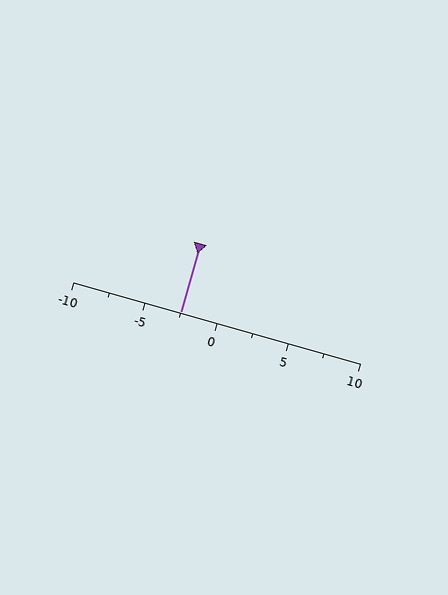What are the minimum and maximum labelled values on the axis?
The axis runs from -10 to 10.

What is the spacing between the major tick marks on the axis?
The major ticks are spaced 5 apart.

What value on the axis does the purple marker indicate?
The marker indicates approximately -2.5.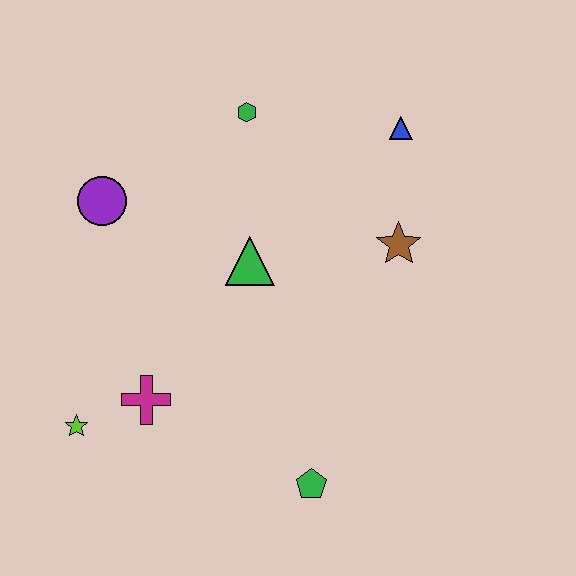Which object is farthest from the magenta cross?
The blue triangle is farthest from the magenta cross.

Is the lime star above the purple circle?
No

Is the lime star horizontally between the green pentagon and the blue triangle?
No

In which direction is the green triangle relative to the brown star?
The green triangle is to the left of the brown star.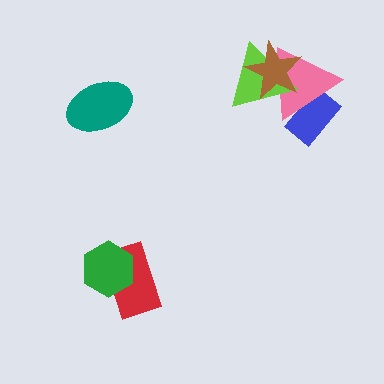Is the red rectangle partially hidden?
Yes, it is partially covered by another shape.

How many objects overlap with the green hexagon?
1 object overlaps with the green hexagon.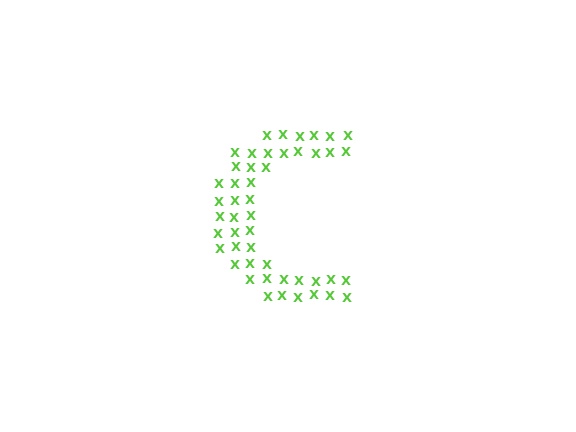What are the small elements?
The small elements are letter X's.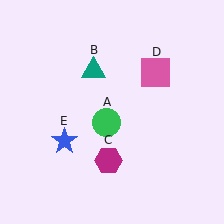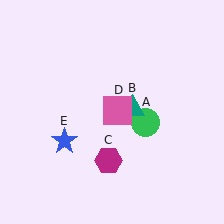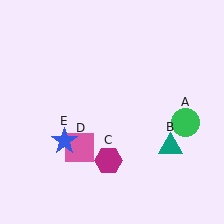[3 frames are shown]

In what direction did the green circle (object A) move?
The green circle (object A) moved right.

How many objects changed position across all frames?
3 objects changed position: green circle (object A), teal triangle (object B), pink square (object D).